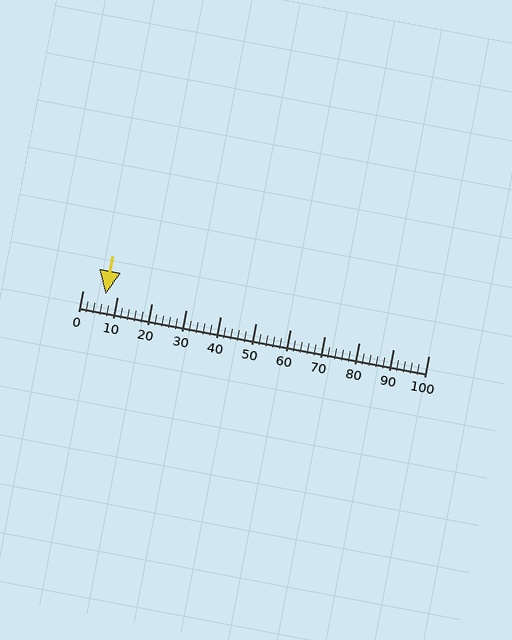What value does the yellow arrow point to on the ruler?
The yellow arrow points to approximately 7.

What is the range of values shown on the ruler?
The ruler shows values from 0 to 100.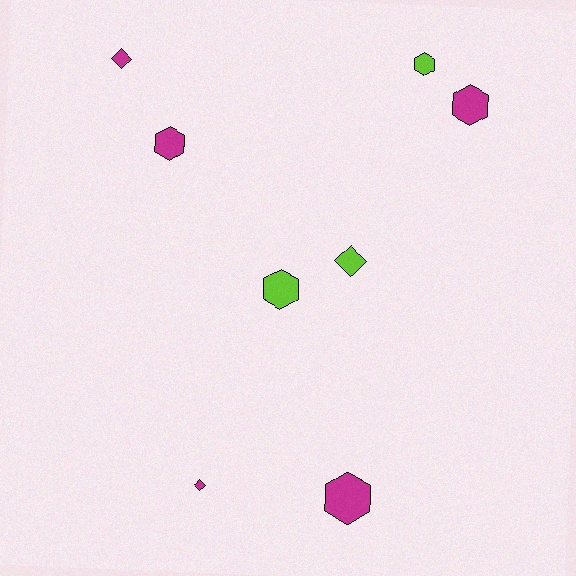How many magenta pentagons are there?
There are no magenta pentagons.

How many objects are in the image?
There are 8 objects.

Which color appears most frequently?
Magenta, with 5 objects.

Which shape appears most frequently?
Hexagon, with 5 objects.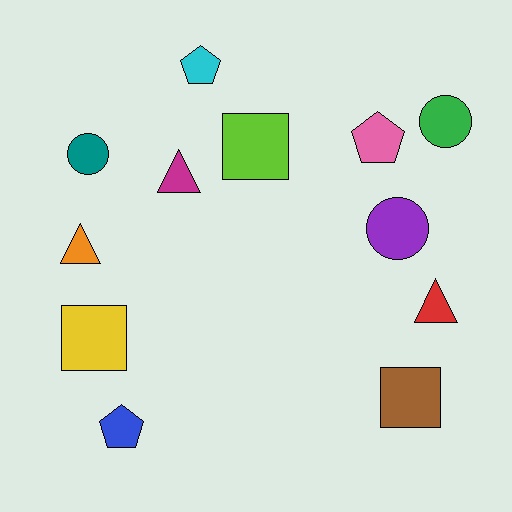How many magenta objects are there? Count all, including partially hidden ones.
There is 1 magenta object.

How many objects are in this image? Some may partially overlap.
There are 12 objects.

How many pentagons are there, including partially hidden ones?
There are 3 pentagons.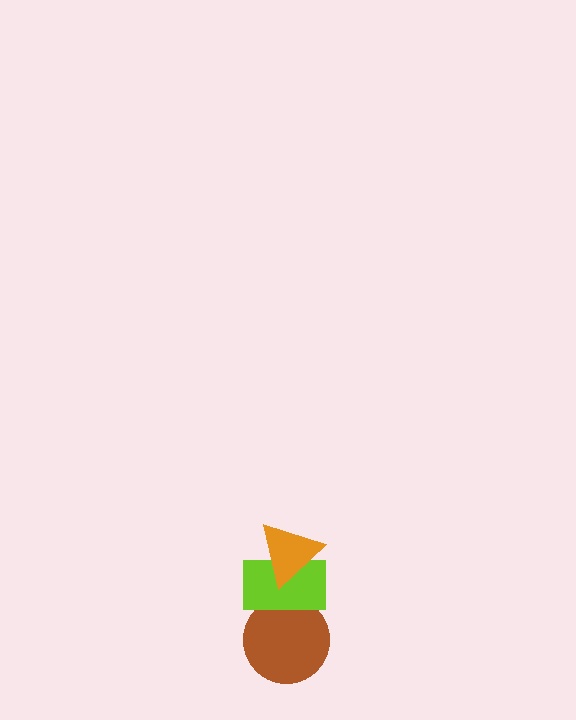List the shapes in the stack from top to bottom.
From top to bottom: the orange triangle, the lime rectangle, the brown circle.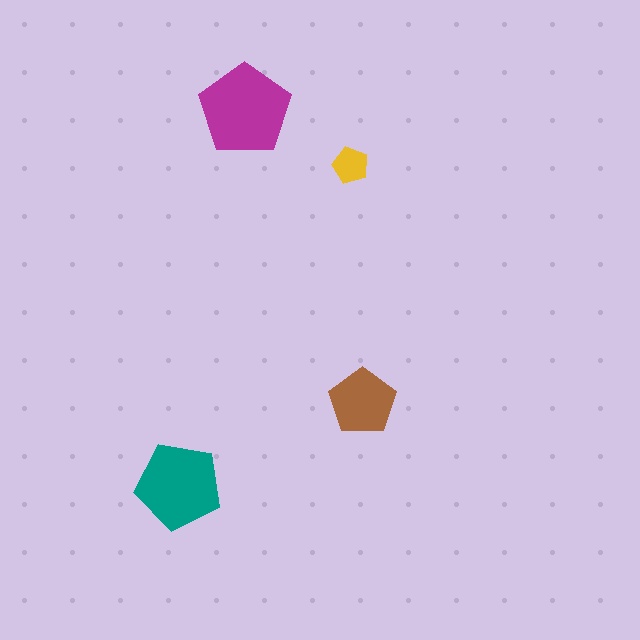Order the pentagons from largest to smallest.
the magenta one, the teal one, the brown one, the yellow one.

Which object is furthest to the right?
The brown pentagon is rightmost.